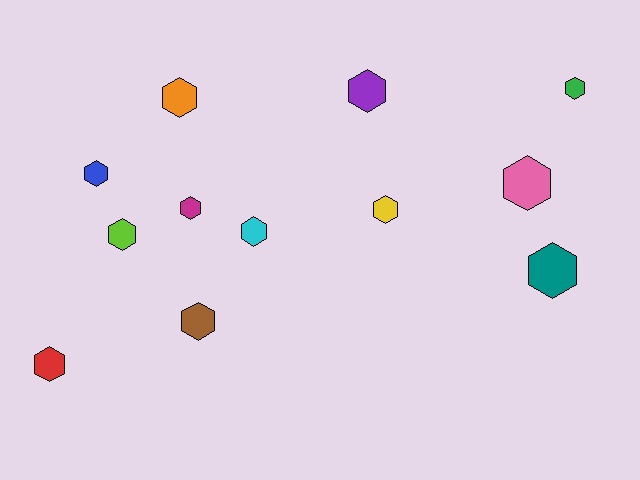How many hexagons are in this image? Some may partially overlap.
There are 12 hexagons.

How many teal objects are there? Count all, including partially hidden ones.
There is 1 teal object.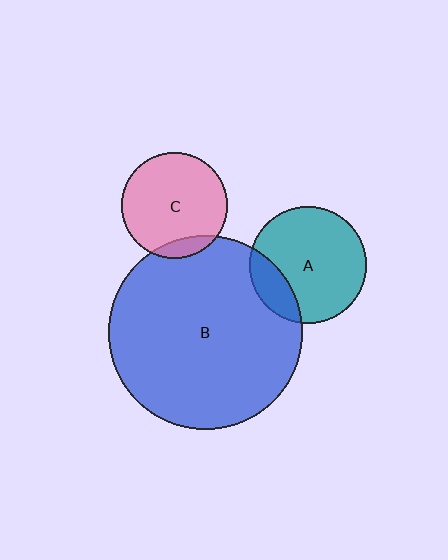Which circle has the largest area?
Circle B (blue).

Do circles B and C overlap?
Yes.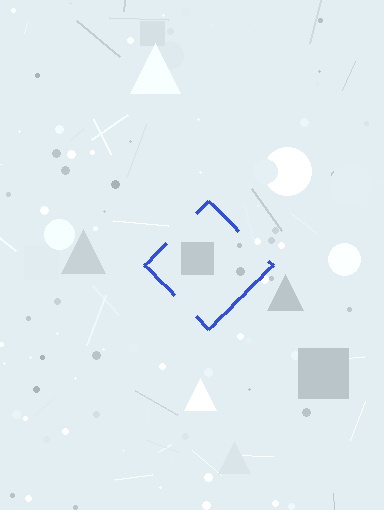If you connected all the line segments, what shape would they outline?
They would outline a diamond.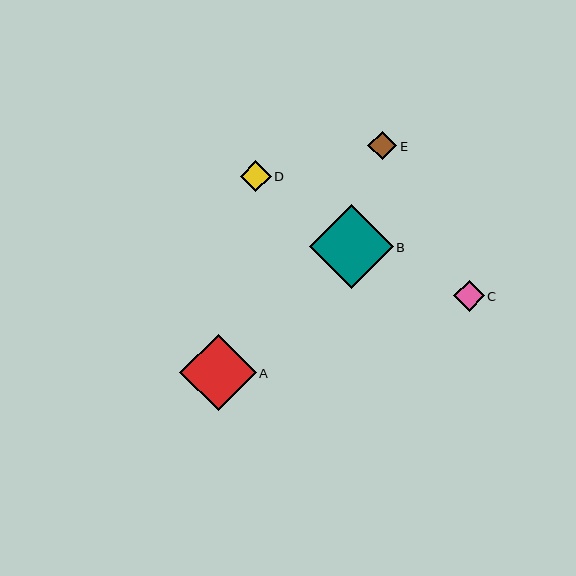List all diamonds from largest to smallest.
From largest to smallest: B, A, D, C, E.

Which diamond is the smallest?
Diamond E is the smallest with a size of approximately 29 pixels.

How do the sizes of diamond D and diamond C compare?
Diamond D and diamond C are approximately the same size.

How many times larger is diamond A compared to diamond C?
Diamond A is approximately 2.5 times the size of diamond C.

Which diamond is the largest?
Diamond B is the largest with a size of approximately 84 pixels.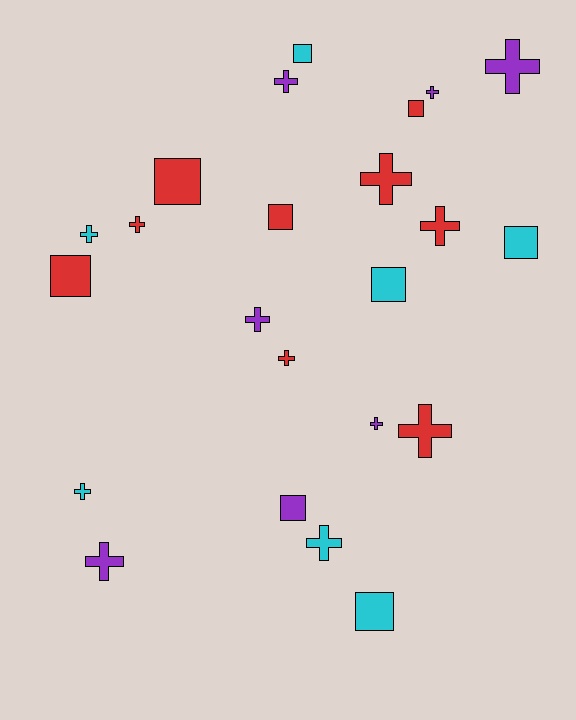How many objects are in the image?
There are 23 objects.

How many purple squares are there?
There is 1 purple square.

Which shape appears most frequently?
Cross, with 14 objects.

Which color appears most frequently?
Red, with 9 objects.